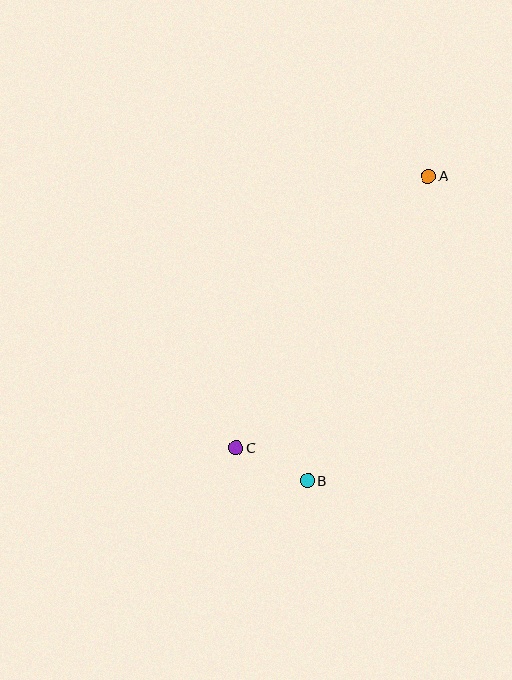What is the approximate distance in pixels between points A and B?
The distance between A and B is approximately 328 pixels.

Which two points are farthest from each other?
Points A and C are farthest from each other.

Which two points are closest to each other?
Points B and C are closest to each other.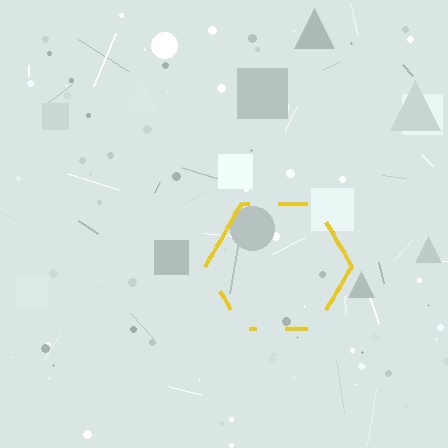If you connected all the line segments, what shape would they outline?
They would outline a hexagon.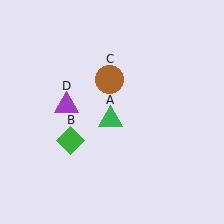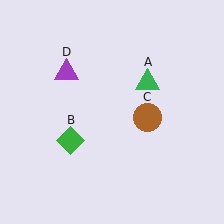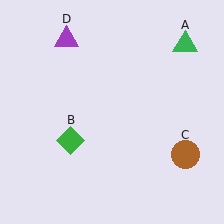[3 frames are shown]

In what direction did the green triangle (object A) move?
The green triangle (object A) moved up and to the right.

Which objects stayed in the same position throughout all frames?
Green diamond (object B) remained stationary.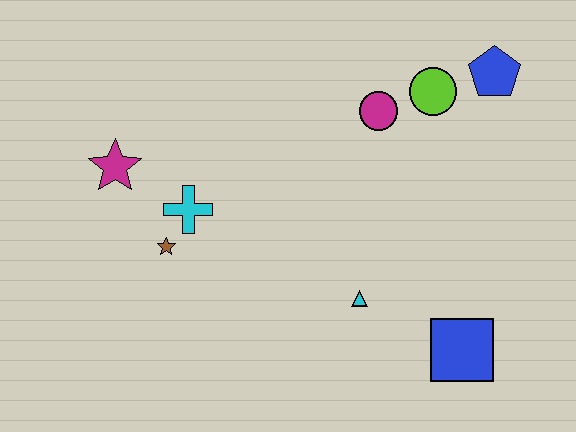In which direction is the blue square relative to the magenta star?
The blue square is to the right of the magenta star.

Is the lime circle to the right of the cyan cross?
Yes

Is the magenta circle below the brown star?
No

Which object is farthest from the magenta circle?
The magenta star is farthest from the magenta circle.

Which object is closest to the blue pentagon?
The lime circle is closest to the blue pentagon.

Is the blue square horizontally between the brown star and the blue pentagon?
Yes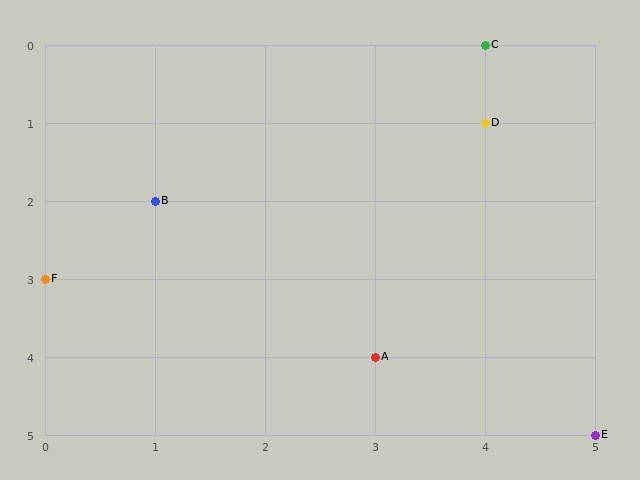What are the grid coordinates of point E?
Point E is at grid coordinates (5, 5).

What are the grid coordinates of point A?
Point A is at grid coordinates (3, 4).